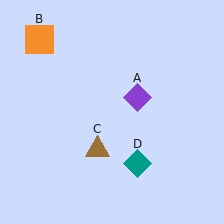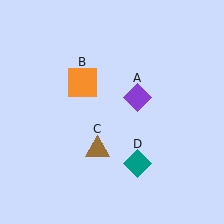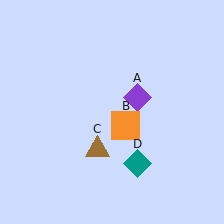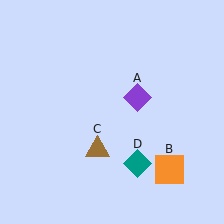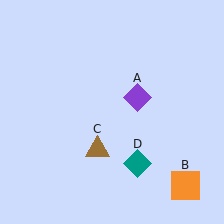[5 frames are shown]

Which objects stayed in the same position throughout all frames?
Purple diamond (object A) and brown triangle (object C) and teal diamond (object D) remained stationary.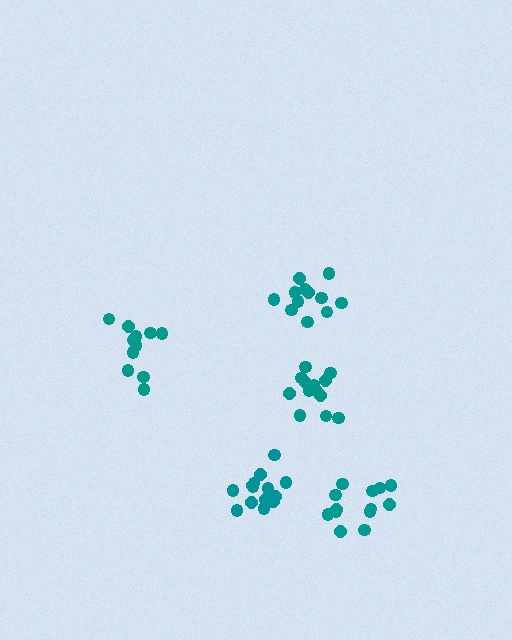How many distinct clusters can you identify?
There are 5 distinct clusters.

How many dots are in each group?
Group 1: 12 dots, Group 2: 13 dots, Group 3: 13 dots, Group 4: 11 dots, Group 5: 15 dots (64 total).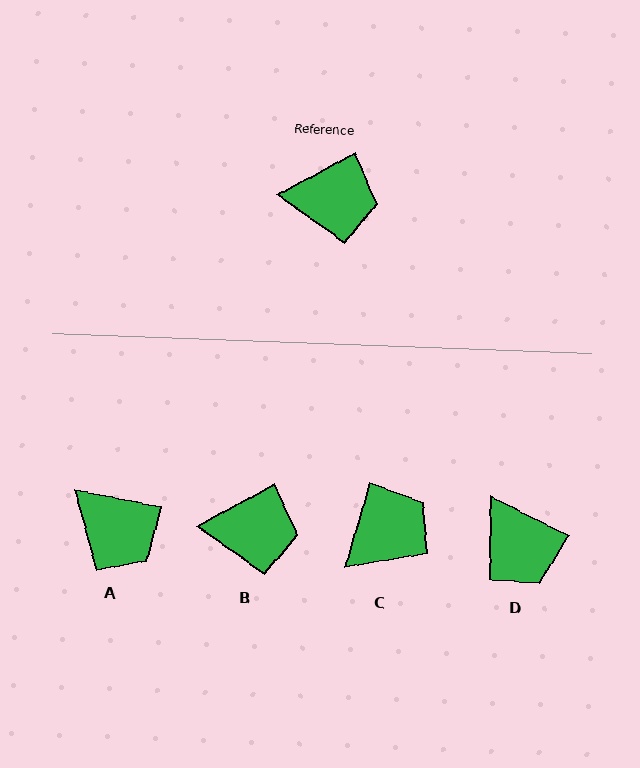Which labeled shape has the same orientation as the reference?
B.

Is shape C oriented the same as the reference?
No, it is off by about 46 degrees.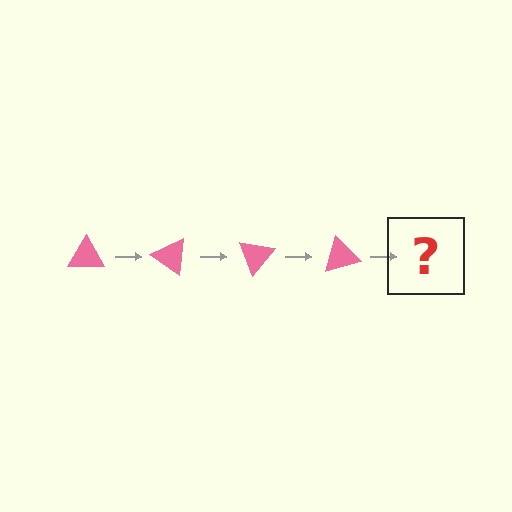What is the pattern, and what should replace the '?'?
The pattern is that the triangle rotates 35 degrees each step. The '?' should be a pink triangle rotated 140 degrees.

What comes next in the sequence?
The next element should be a pink triangle rotated 140 degrees.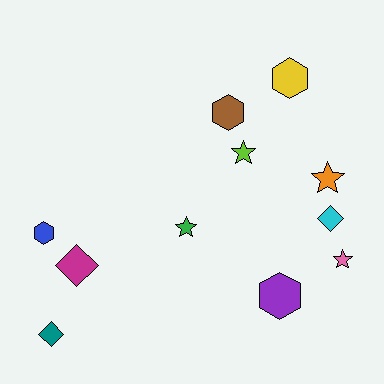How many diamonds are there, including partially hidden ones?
There are 3 diamonds.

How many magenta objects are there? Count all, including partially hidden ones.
There is 1 magenta object.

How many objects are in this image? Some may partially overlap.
There are 11 objects.